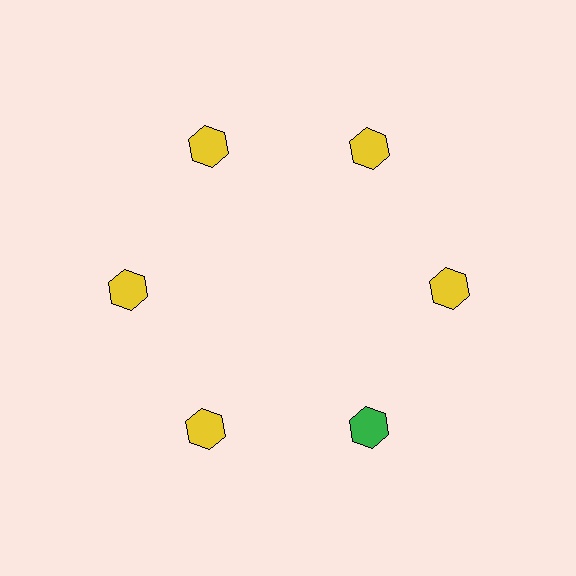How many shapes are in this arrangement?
There are 6 shapes arranged in a ring pattern.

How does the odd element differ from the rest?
It has a different color: green instead of yellow.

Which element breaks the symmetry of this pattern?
The green hexagon at roughly the 5 o'clock position breaks the symmetry. All other shapes are yellow hexagons.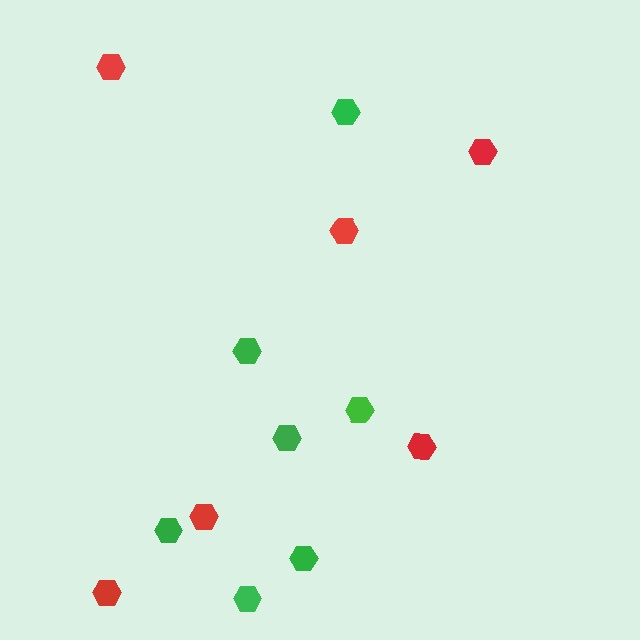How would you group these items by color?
There are 2 groups: one group of red hexagons (6) and one group of green hexagons (7).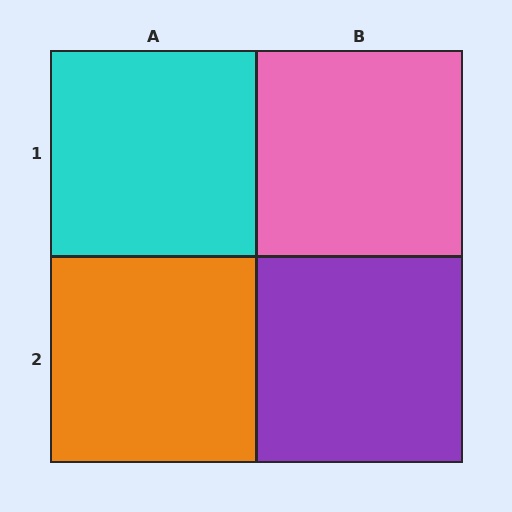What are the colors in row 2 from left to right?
Orange, purple.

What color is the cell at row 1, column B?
Pink.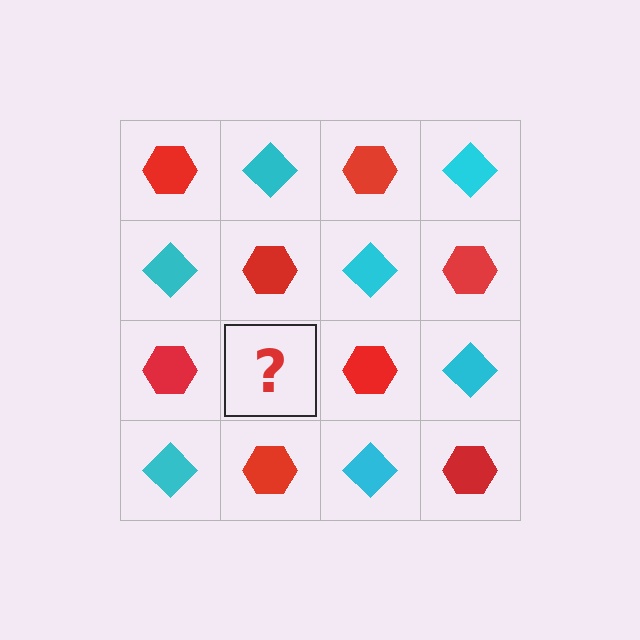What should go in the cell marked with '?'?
The missing cell should contain a cyan diamond.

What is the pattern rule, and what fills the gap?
The rule is that it alternates red hexagon and cyan diamond in a checkerboard pattern. The gap should be filled with a cyan diamond.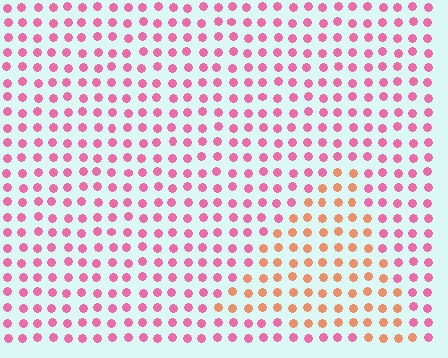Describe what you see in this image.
The image is filled with small pink elements in a uniform arrangement. A triangle-shaped region is visible where the elements are tinted to a slightly different hue, forming a subtle color boundary.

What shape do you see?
I see a triangle.